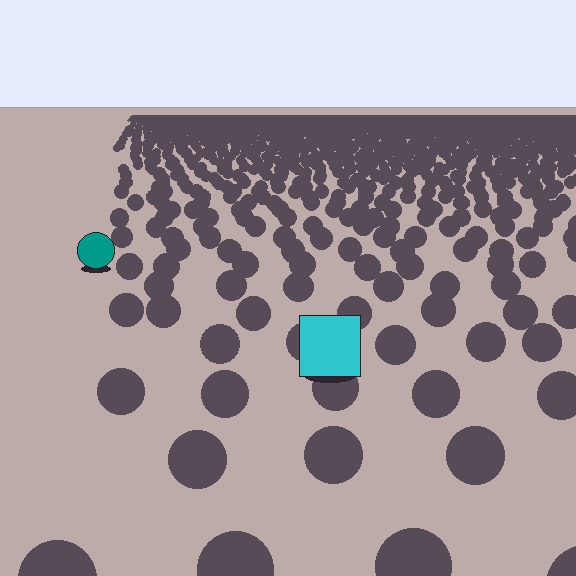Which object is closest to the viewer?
The cyan square is closest. The texture marks near it are larger and more spread out.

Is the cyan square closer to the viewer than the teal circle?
Yes. The cyan square is closer — you can tell from the texture gradient: the ground texture is coarser near it.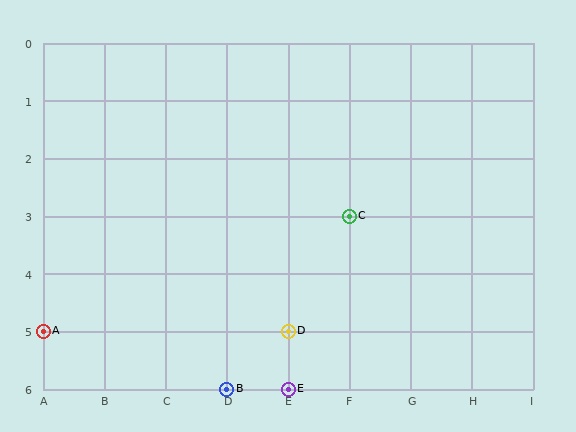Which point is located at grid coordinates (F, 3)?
Point C is at (F, 3).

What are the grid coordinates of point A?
Point A is at grid coordinates (A, 5).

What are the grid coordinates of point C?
Point C is at grid coordinates (F, 3).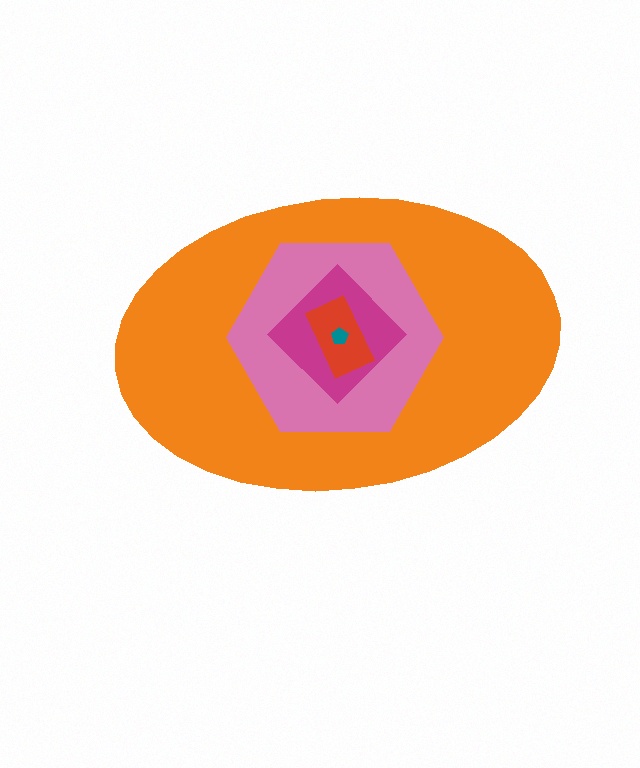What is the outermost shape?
The orange ellipse.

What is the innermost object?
The teal pentagon.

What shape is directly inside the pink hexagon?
The magenta diamond.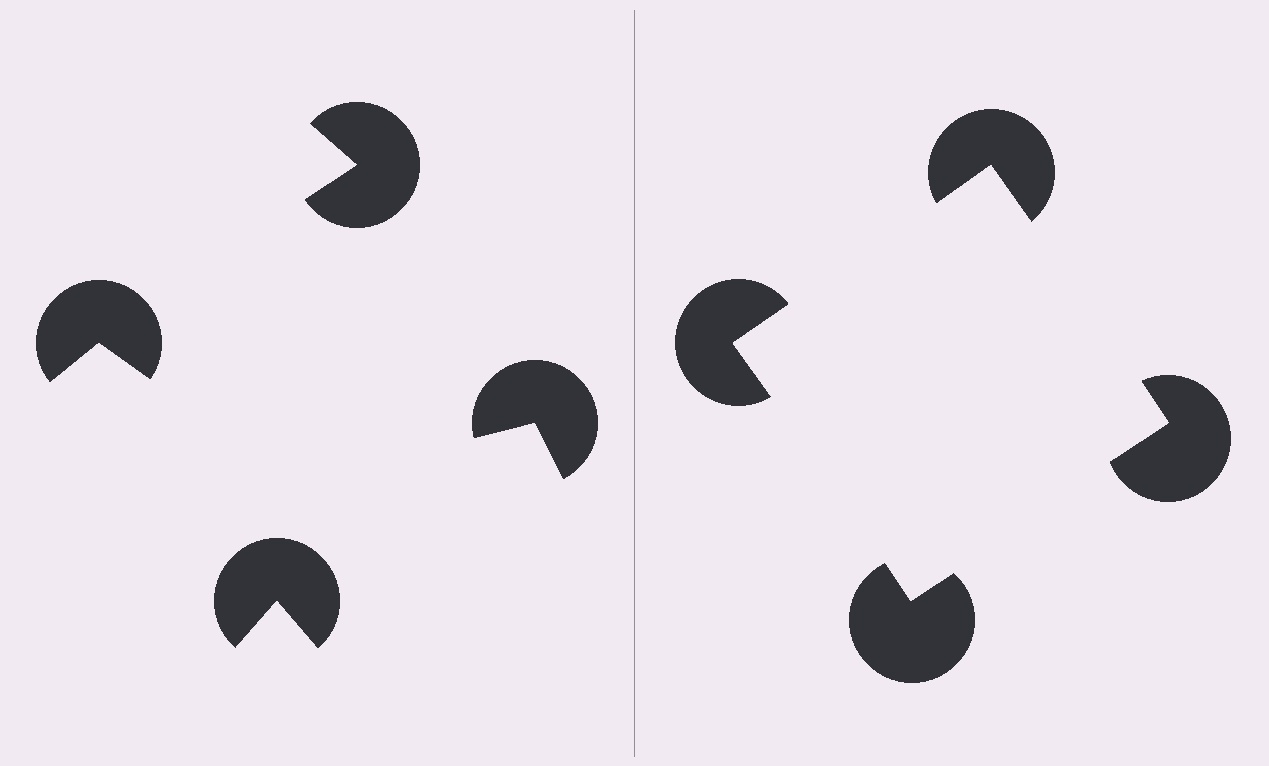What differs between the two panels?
The pac-man discs are positioned identically on both sides; only the wedge orientations differ. On the right they align to a square; on the left they are misaligned.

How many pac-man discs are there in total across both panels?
8 — 4 on each side.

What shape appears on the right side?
An illusory square.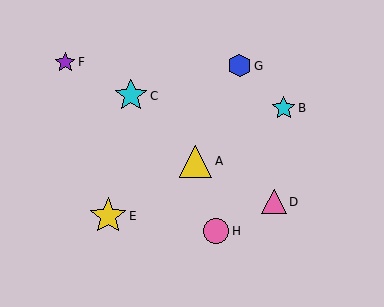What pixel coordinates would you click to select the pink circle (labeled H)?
Click at (216, 231) to select the pink circle H.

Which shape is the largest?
The yellow star (labeled E) is the largest.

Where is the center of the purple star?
The center of the purple star is at (65, 62).